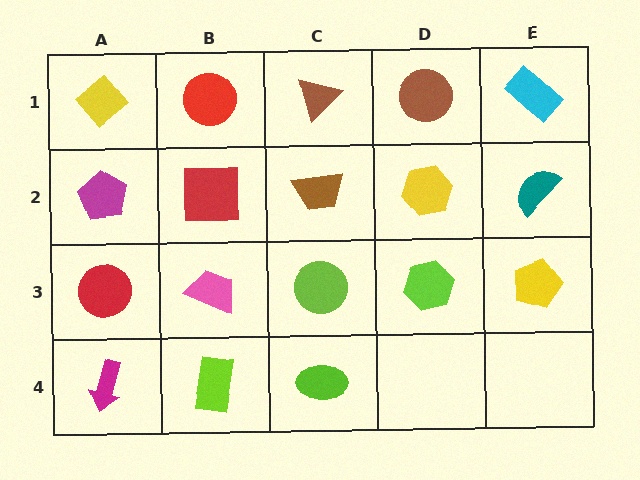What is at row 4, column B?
A lime rectangle.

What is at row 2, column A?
A magenta pentagon.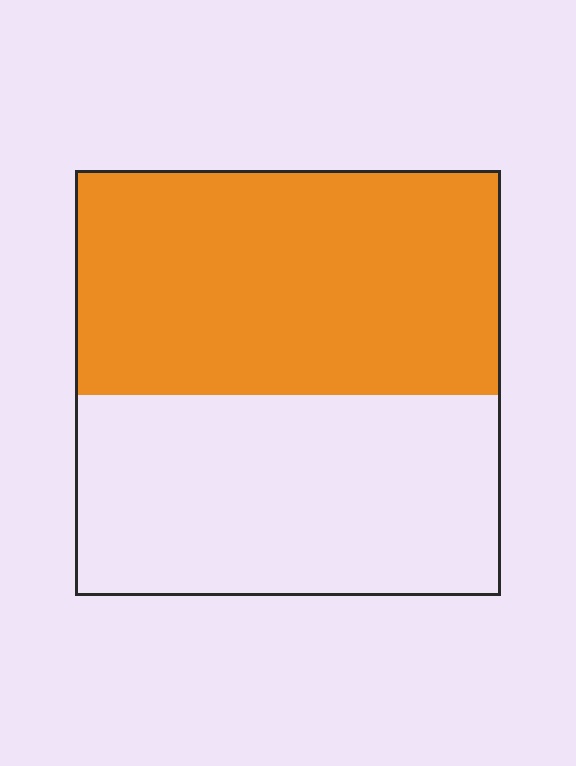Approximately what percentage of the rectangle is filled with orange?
Approximately 55%.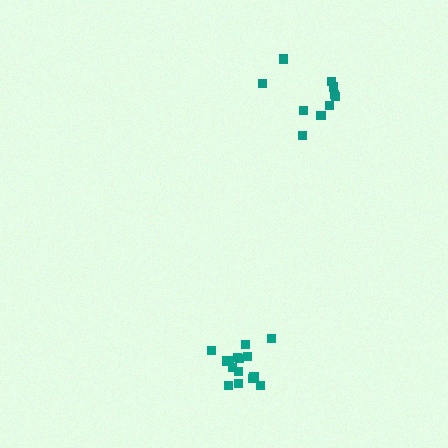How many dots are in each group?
Group 1: 10 dots, Group 2: 15 dots (25 total).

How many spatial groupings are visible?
There are 2 spatial groupings.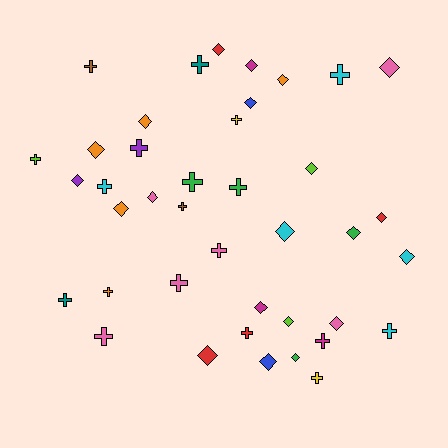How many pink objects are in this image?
There are 6 pink objects.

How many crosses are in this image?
There are 19 crosses.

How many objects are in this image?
There are 40 objects.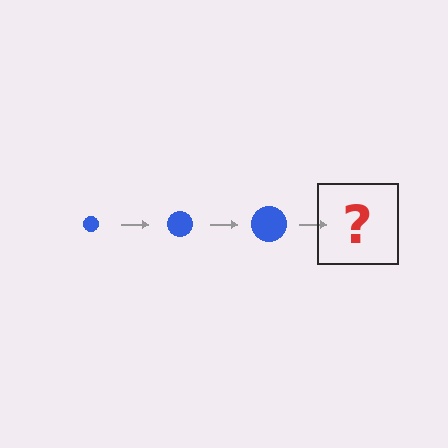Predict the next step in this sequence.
The next step is a blue circle, larger than the previous one.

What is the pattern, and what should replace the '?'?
The pattern is that the circle gets progressively larger each step. The '?' should be a blue circle, larger than the previous one.